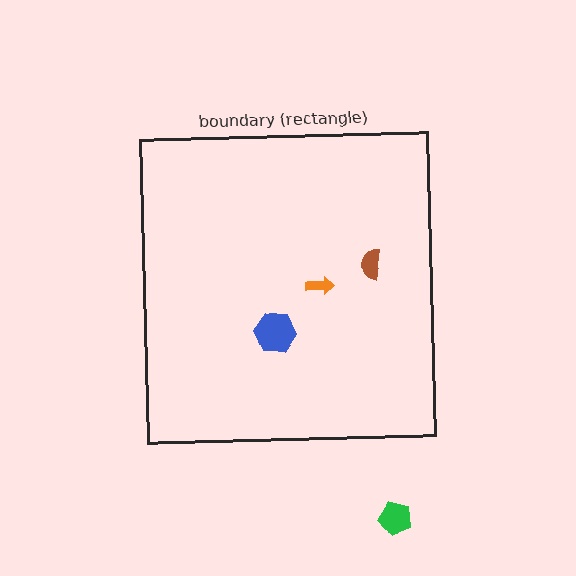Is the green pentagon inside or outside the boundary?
Outside.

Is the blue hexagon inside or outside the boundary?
Inside.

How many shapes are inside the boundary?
3 inside, 1 outside.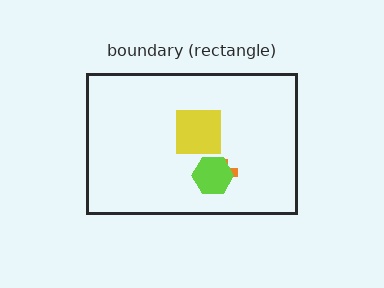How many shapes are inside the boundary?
3 inside, 0 outside.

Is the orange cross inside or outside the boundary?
Inside.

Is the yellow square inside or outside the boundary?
Inside.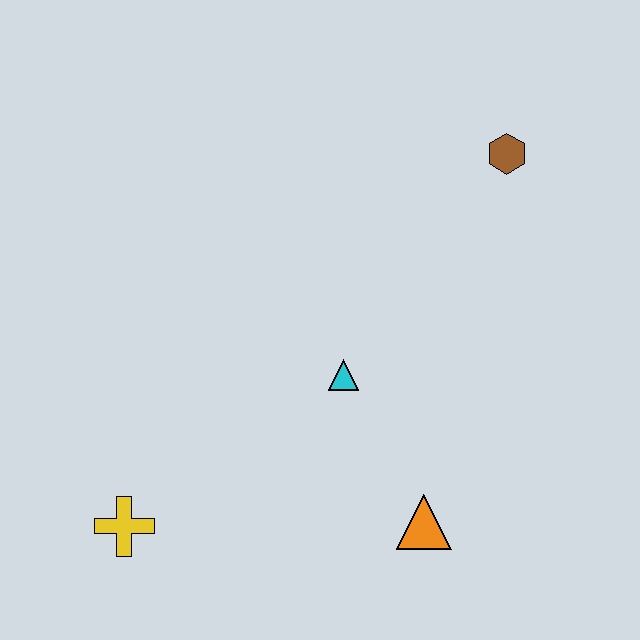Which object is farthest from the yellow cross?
The brown hexagon is farthest from the yellow cross.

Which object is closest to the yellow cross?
The cyan triangle is closest to the yellow cross.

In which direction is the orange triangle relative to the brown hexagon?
The orange triangle is below the brown hexagon.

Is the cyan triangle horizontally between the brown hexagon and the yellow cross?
Yes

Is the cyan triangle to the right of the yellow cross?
Yes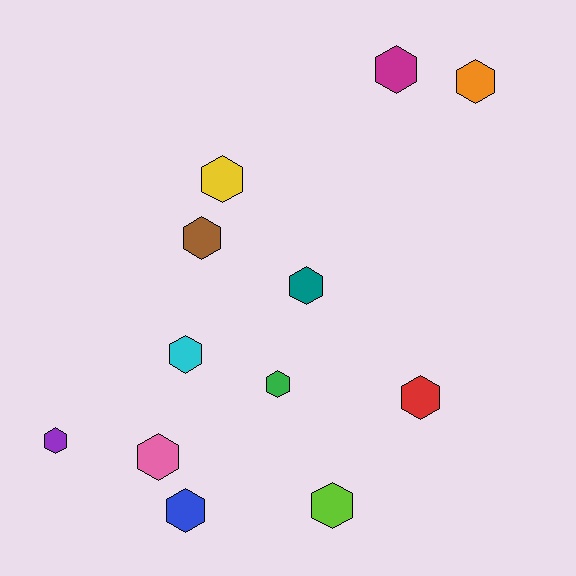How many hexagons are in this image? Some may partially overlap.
There are 12 hexagons.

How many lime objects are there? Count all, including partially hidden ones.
There is 1 lime object.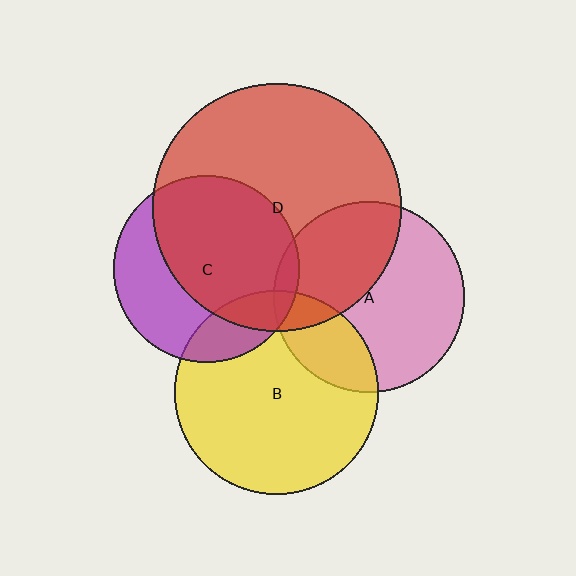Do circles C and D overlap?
Yes.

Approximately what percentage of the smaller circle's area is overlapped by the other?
Approximately 60%.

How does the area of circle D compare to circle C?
Approximately 1.8 times.